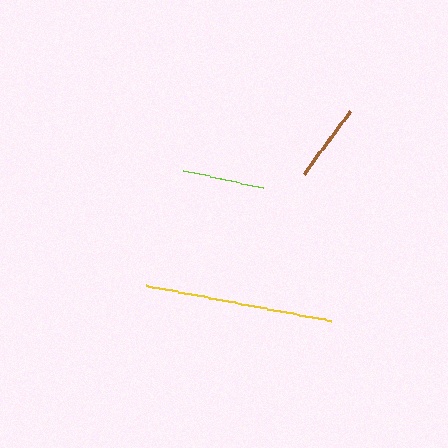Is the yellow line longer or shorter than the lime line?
The yellow line is longer than the lime line.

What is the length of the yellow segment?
The yellow segment is approximately 189 pixels long.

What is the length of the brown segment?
The brown segment is approximately 77 pixels long.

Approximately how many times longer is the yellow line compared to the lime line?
The yellow line is approximately 2.3 times the length of the lime line.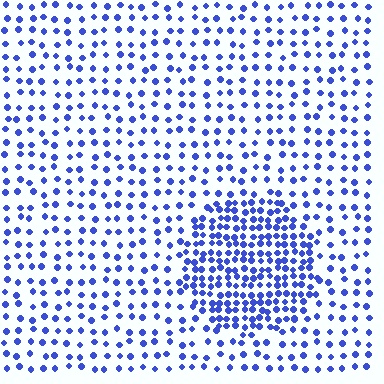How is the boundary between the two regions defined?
The boundary is defined by a change in element density (approximately 2.3x ratio). All elements are the same color, size, and shape.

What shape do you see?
I see a circle.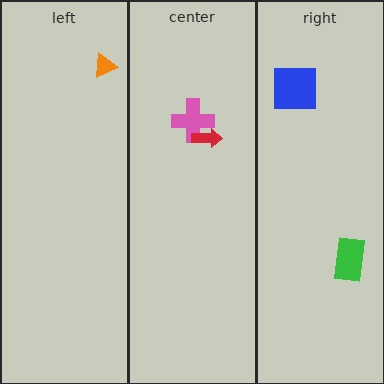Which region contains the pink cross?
The center region.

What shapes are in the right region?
The green rectangle, the blue square.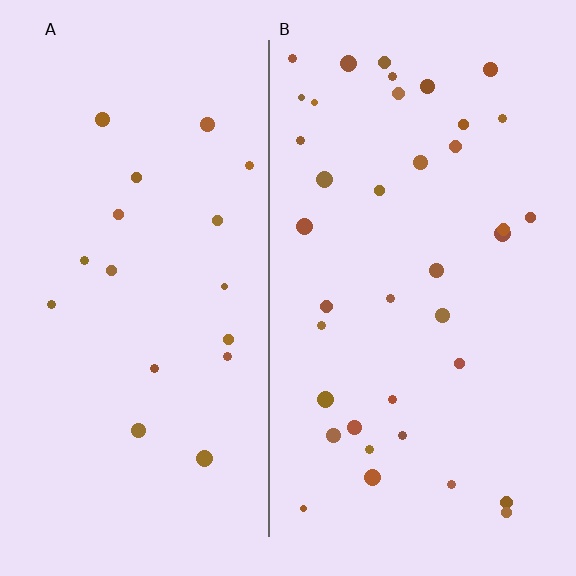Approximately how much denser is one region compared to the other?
Approximately 2.1× — region B over region A.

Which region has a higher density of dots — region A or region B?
B (the right).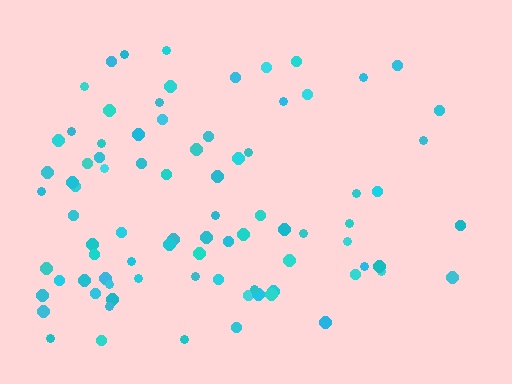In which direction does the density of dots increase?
From right to left, with the left side densest.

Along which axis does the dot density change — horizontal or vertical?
Horizontal.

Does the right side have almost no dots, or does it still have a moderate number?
Still a moderate number, just noticeably fewer than the left.